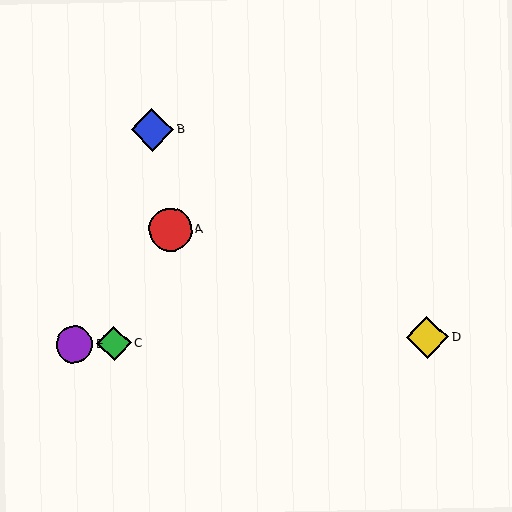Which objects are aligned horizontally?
Objects C, D, E are aligned horizontally.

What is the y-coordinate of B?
Object B is at y≈130.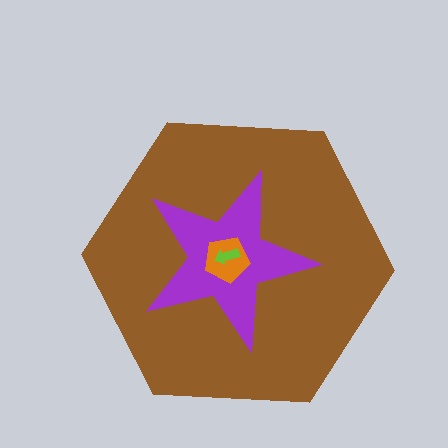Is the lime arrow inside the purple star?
Yes.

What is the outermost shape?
The brown hexagon.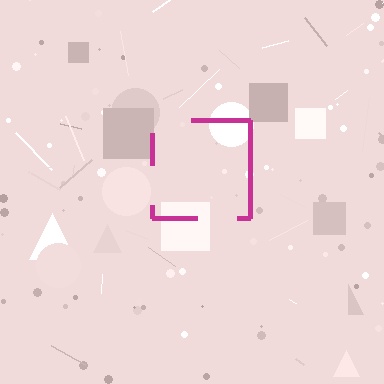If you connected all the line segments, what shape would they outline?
They would outline a square.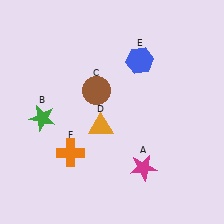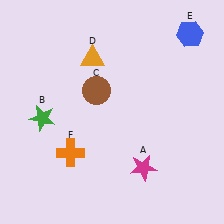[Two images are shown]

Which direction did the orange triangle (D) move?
The orange triangle (D) moved up.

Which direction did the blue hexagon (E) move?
The blue hexagon (E) moved right.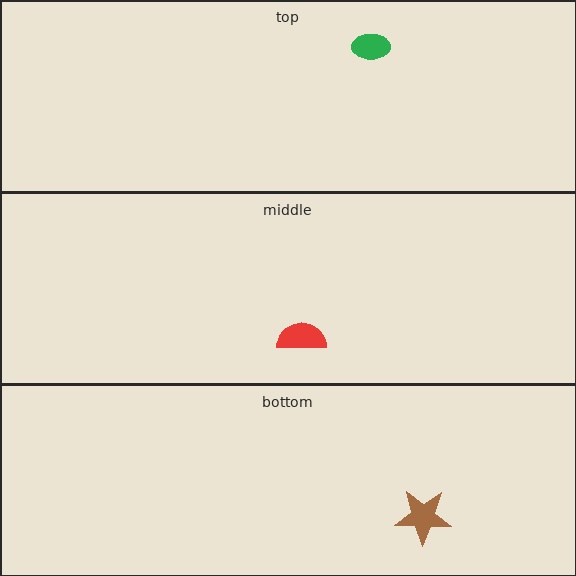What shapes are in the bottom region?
The brown star.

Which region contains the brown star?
The bottom region.